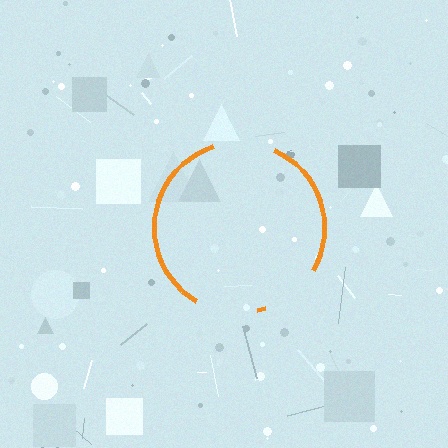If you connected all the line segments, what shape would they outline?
They would outline a circle.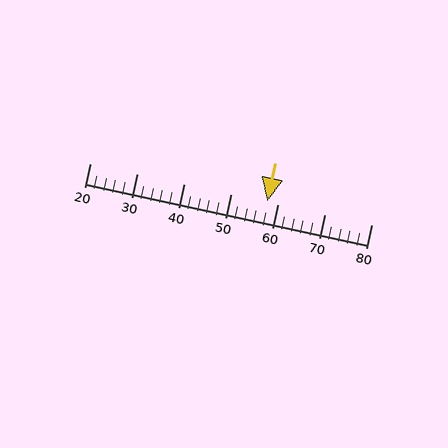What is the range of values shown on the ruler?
The ruler shows values from 20 to 80.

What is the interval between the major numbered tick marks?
The major tick marks are spaced 10 units apart.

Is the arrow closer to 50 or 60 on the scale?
The arrow is closer to 60.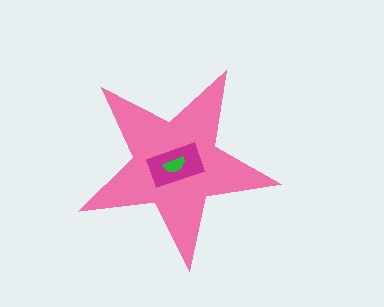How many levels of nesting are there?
3.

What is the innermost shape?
The green semicircle.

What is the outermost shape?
The pink star.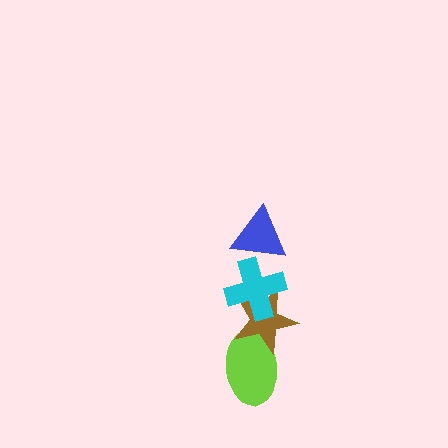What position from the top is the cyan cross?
The cyan cross is 2nd from the top.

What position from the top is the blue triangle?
The blue triangle is 1st from the top.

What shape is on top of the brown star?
The cyan cross is on top of the brown star.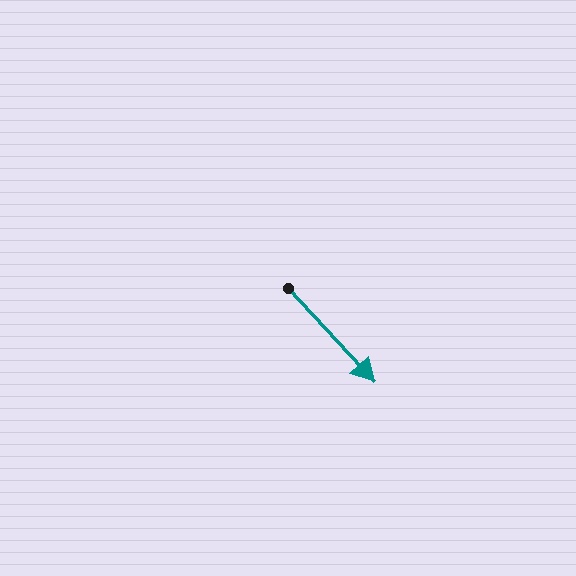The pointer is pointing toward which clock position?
Roughly 5 o'clock.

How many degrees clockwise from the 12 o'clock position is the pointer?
Approximately 137 degrees.